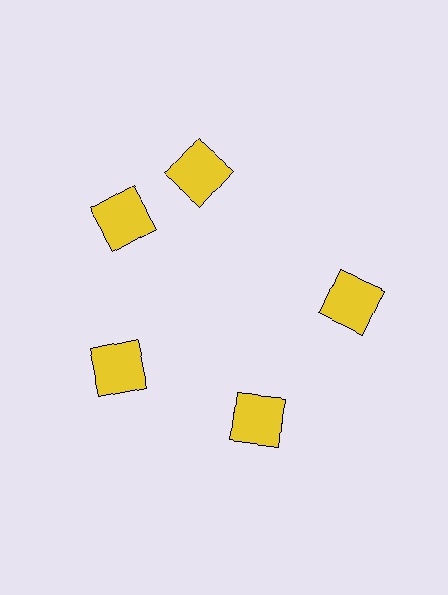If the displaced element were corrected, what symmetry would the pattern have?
It would have 5-fold rotational symmetry — the pattern would map onto itself every 72 degrees.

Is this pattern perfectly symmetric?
No. The 5 yellow squares are arranged in a ring, but one element near the 1 o'clock position is rotated out of alignment along the ring, breaking the 5-fold rotational symmetry.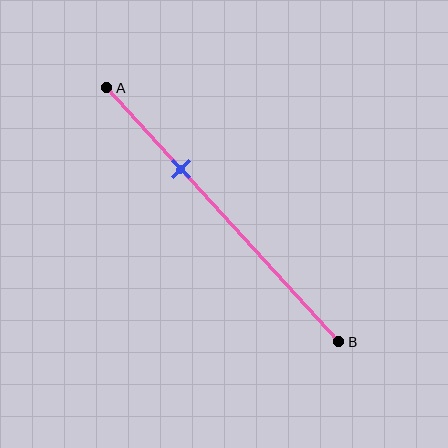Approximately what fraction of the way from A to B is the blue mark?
The blue mark is approximately 30% of the way from A to B.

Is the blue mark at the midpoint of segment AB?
No, the mark is at about 30% from A, not at the 50% midpoint.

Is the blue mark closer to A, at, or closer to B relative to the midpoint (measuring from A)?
The blue mark is closer to point A than the midpoint of segment AB.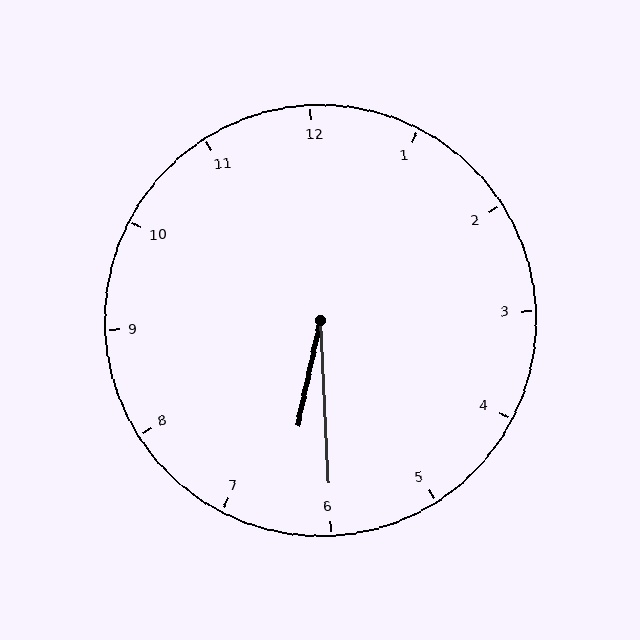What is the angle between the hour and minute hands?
Approximately 15 degrees.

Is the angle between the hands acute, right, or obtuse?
It is acute.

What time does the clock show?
6:30.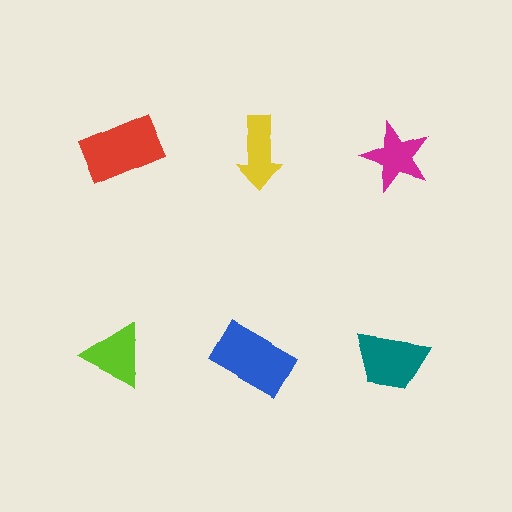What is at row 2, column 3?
A teal trapezoid.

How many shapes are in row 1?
3 shapes.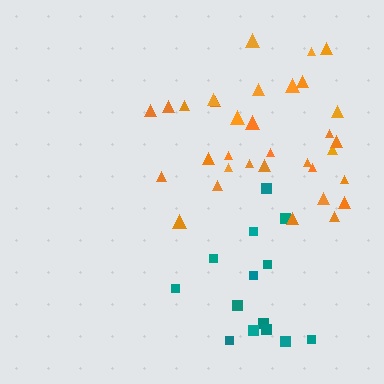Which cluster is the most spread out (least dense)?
Teal.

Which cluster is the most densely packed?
Orange.